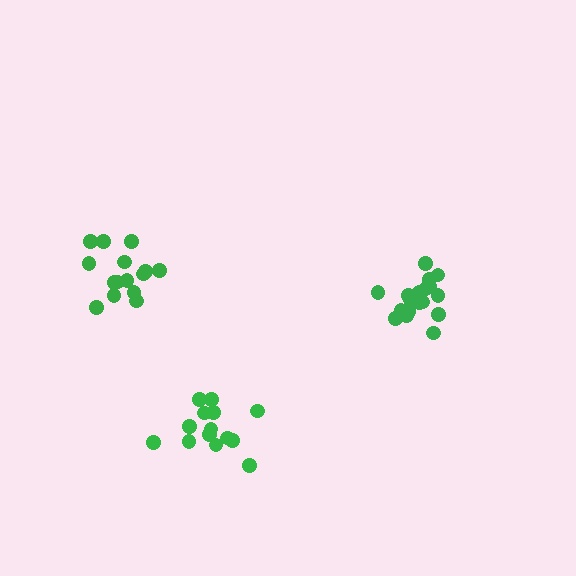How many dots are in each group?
Group 1: 15 dots, Group 2: 18 dots, Group 3: 14 dots (47 total).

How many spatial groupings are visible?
There are 3 spatial groupings.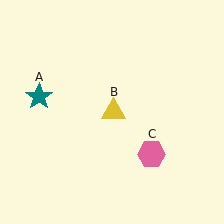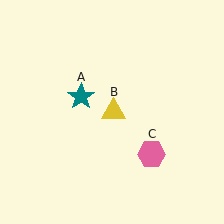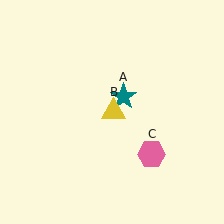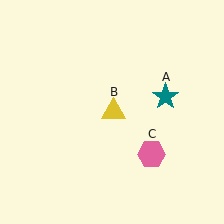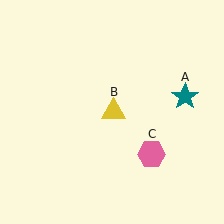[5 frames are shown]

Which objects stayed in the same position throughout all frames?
Yellow triangle (object B) and pink hexagon (object C) remained stationary.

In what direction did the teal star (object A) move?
The teal star (object A) moved right.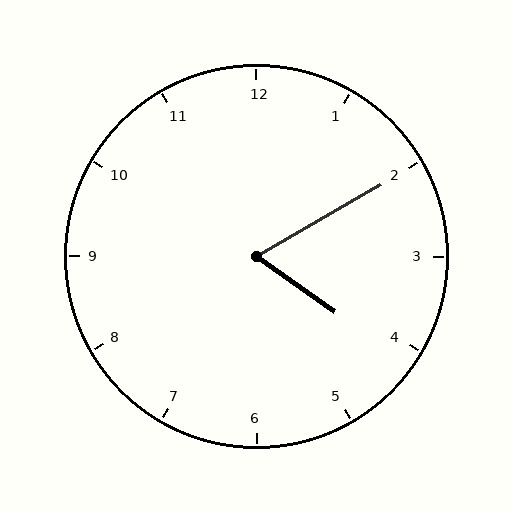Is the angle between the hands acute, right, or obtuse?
It is acute.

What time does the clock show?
4:10.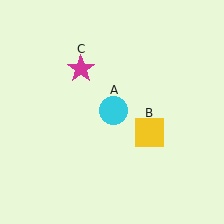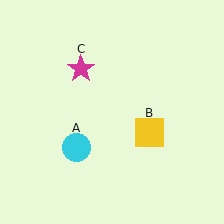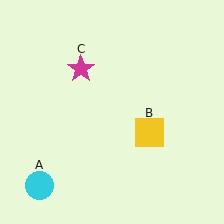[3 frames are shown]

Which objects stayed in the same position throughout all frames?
Yellow square (object B) and magenta star (object C) remained stationary.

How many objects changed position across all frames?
1 object changed position: cyan circle (object A).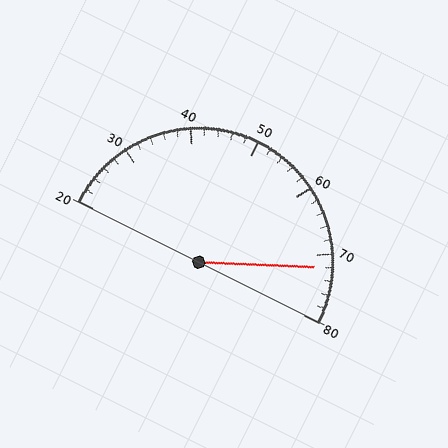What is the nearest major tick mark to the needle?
The nearest major tick mark is 70.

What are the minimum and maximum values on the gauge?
The gauge ranges from 20 to 80.